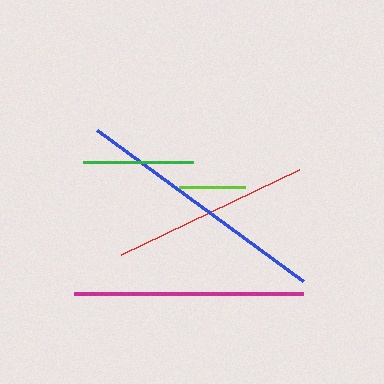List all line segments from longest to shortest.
From longest to shortest: blue, magenta, red, green, lime.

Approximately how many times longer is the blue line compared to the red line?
The blue line is approximately 1.3 times the length of the red line.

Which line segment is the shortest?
The lime line is the shortest at approximately 67 pixels.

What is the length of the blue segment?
The blue segment is approximately 256 pixels long.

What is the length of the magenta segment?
The magenta segment is approximately 229 pixels long.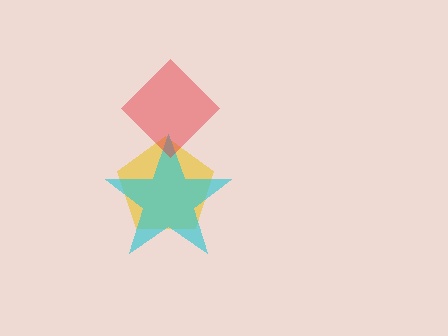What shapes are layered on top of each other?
The layered shapes are: a yellow pentagon, a cyan star, a red diamond.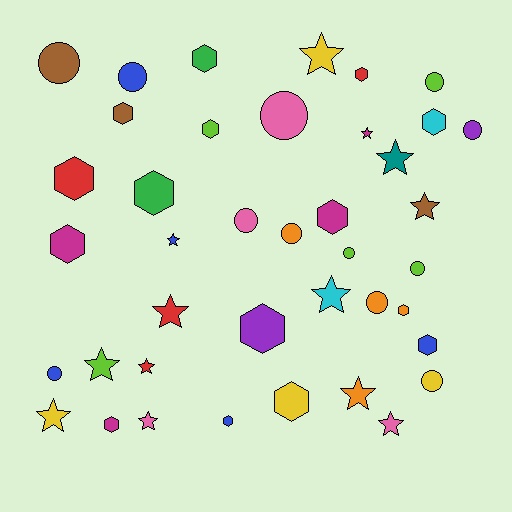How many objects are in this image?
There are 40 objects.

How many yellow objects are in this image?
There are 4 yellow objects.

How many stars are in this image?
There are 13 stars.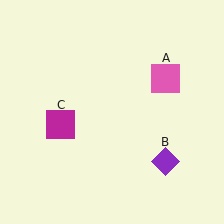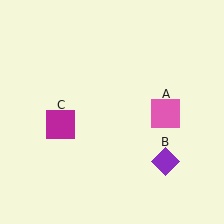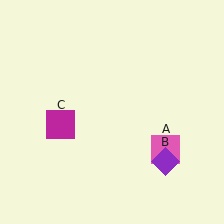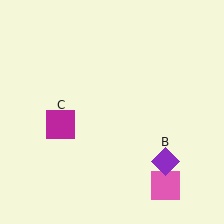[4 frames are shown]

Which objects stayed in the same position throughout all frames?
Purple diamond (object B) and magenta square (object C) remained stationary.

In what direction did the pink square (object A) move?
The pink square (object A) moved down.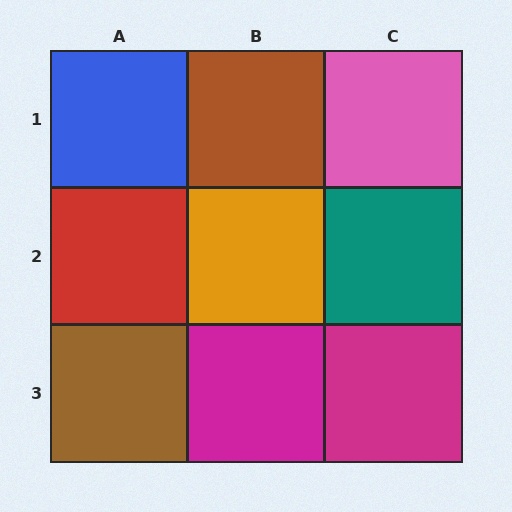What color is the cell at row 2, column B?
Orange.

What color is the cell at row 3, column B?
Magenta.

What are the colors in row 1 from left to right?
Blue, brown, pink.